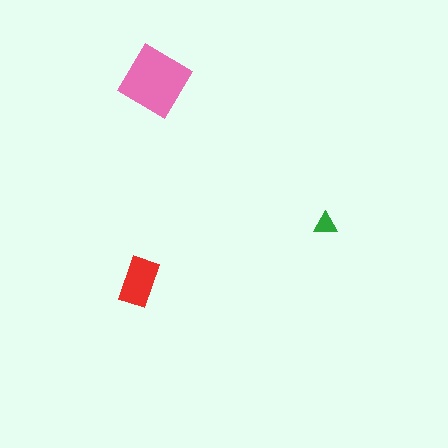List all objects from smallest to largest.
The green triangle, the red rectangle, the pink diamond.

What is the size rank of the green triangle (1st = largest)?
3rd.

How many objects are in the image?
There are 3 objects in the image.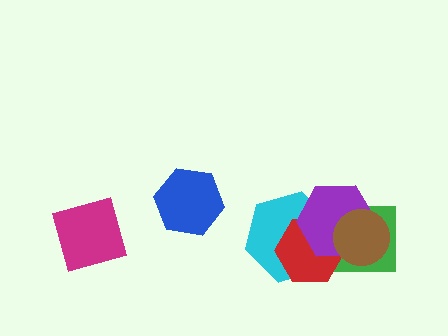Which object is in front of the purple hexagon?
The brown circle is in front of the purple hexagon.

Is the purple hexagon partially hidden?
Yes, it is partially covered by another shape.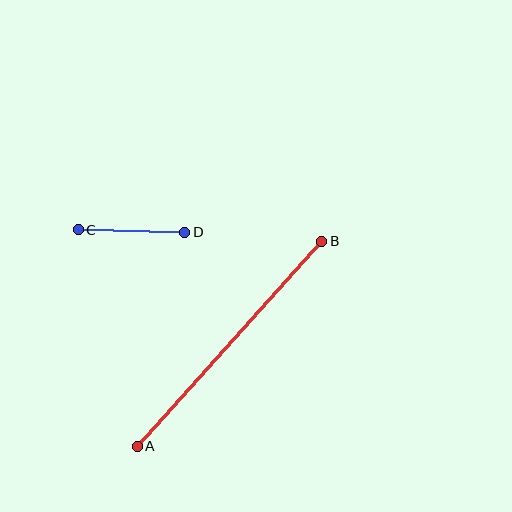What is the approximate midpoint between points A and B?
The midpoint is at approximately (230, 344) pixels.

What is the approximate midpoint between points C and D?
The midpoint is at approximately (131, 231) pixels.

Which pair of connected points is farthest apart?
Points A and B are farthest apart.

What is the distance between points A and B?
The distance is approximately 276 pixels.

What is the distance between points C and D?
The distance is approximately 107 pixels.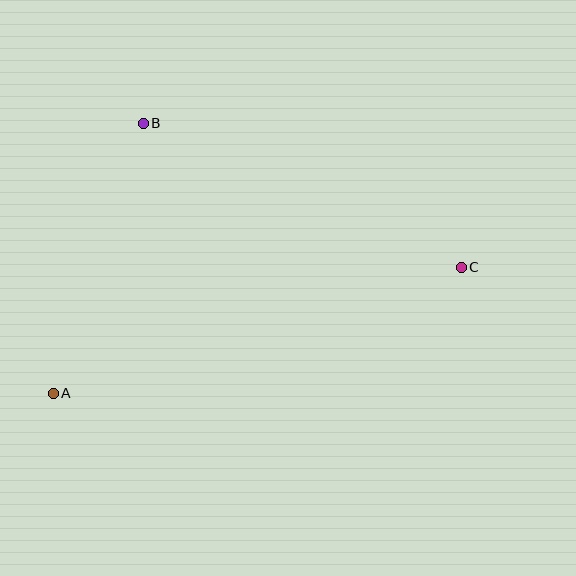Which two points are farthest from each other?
Points A and C are farthest from each other.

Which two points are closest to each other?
Points A and B are closest to each other.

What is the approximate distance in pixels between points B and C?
The distance between B and C is approximately 349 pixels.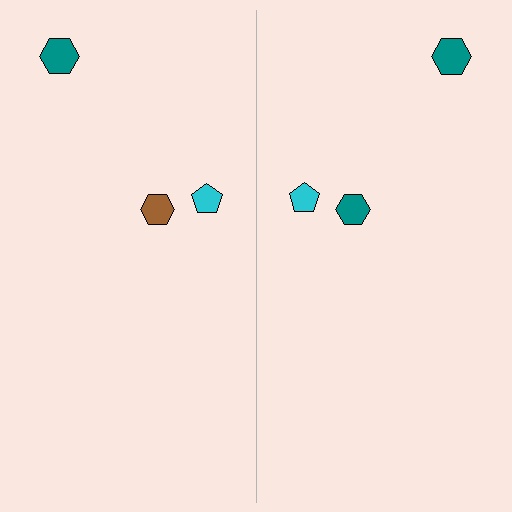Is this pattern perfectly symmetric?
No, the pattern is not perfectly symmetric. The teal hexagon on the right side breaks the symmetry — its mirror counterpart is brown.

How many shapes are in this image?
There are 6 shapes in this image.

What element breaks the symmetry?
The teal hexagon on the right side breaks the symmetry — its mirror counterpart is brown.